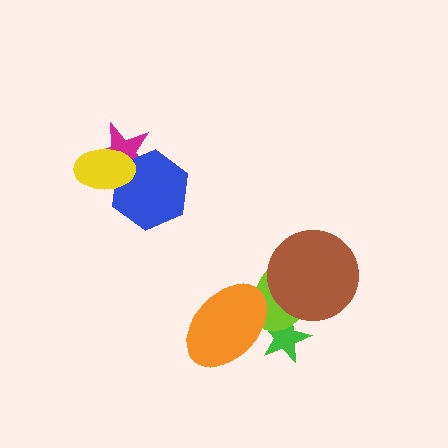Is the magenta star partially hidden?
Yes, it is partially covered by another shape.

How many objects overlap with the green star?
2 objects overlap with the green star.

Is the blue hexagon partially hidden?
Yes, it is partially covered by another shape.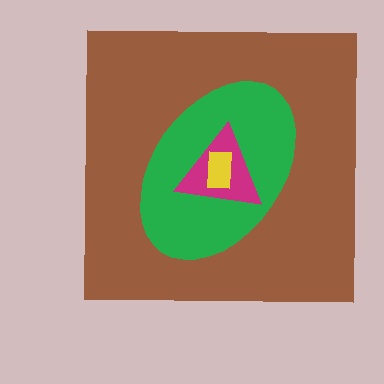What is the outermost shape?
The brown square.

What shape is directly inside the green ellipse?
The magenta triangle.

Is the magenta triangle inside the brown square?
Yes.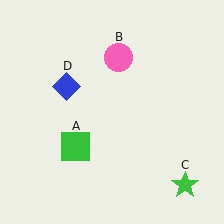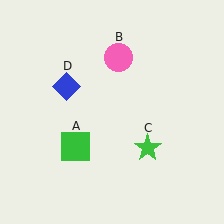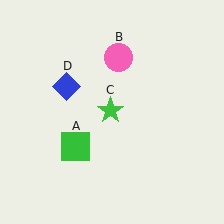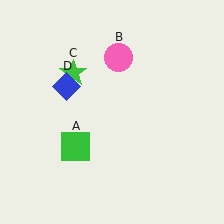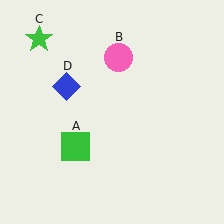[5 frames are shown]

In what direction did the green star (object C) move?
The green star (object C) moved up and to the left.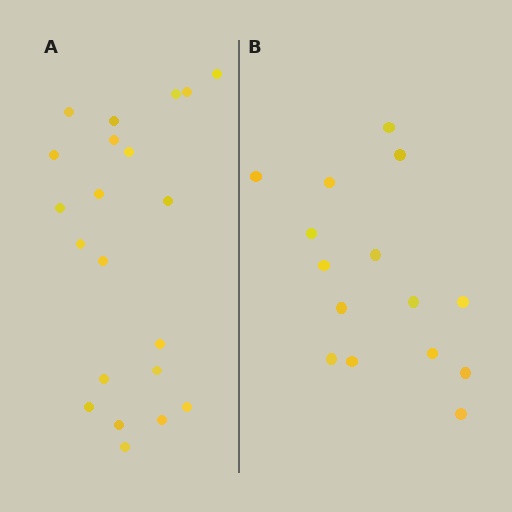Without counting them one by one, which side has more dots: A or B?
Region A (the left region) has more dots.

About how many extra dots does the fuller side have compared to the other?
Region A has about 6 more dots than region B.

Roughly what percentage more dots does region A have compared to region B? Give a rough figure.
About 40% more.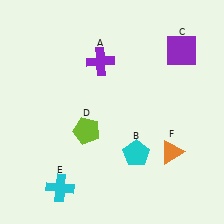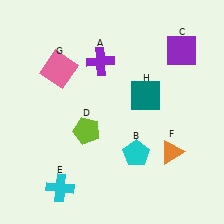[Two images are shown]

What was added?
A pink square (G), a teal square (H) were added in Image 2.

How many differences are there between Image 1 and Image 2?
There are 2 differences between the two images.